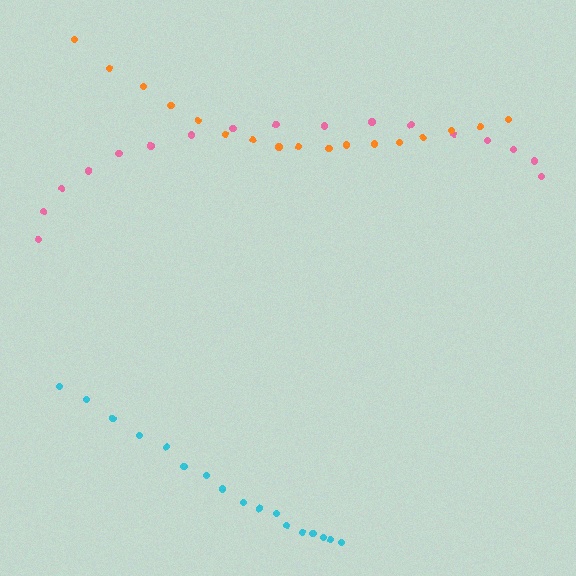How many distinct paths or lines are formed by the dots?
There are 3 distinct paths.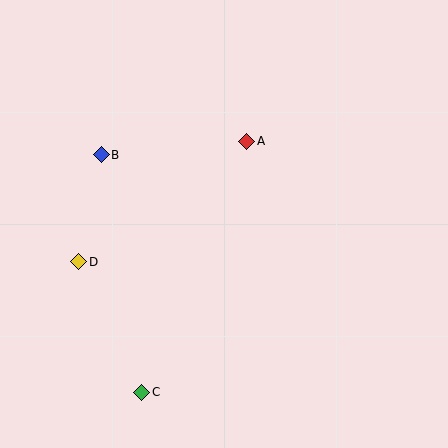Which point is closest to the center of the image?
Point A at (247, 141) is closest to the center.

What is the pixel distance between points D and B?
The distance between D and B is 109 pixels.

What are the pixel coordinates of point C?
Point C is at (142, 392).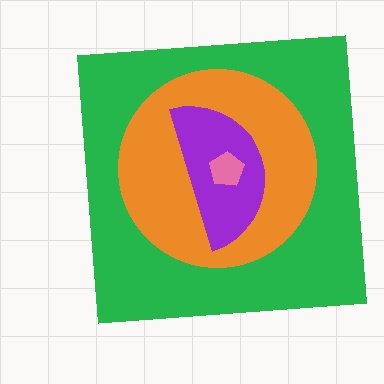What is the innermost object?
The pink pentagon.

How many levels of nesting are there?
4.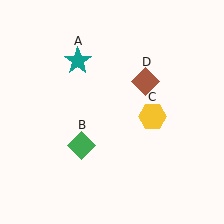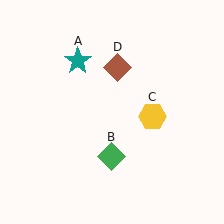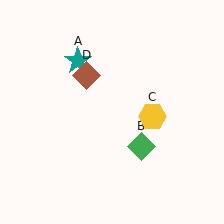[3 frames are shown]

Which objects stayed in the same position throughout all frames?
Teal star (object A) and yellow hexagon (object C) remained stationary.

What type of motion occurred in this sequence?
The green diamond (object B), brown diamond (object D) rotated counterclockwise around the center of the scene.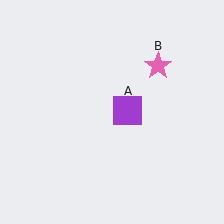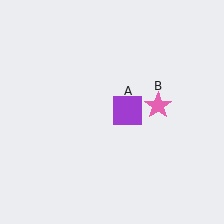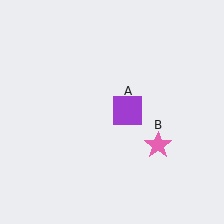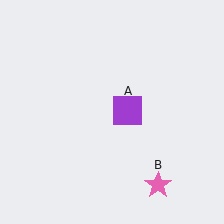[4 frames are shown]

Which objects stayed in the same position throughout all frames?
Purple square (object A) remained stationary.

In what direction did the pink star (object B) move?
The pink star (object B) moved down.